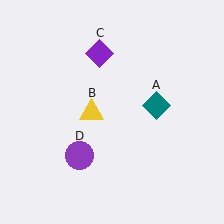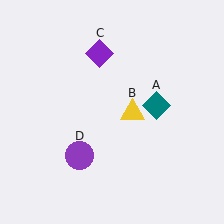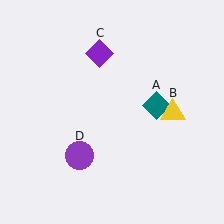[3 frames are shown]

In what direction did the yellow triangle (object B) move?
The yellow triangle (object B) moved right.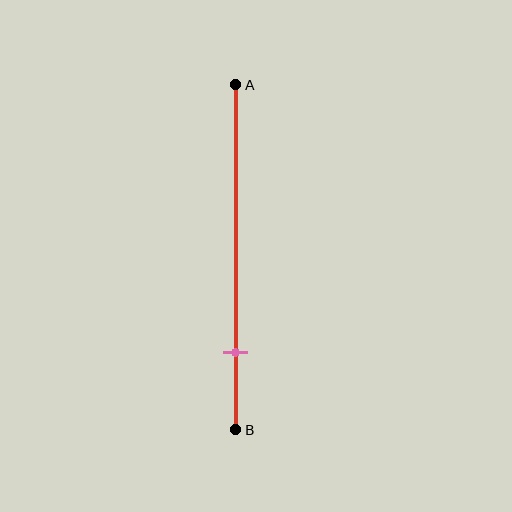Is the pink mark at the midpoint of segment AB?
No, the mark is at about 80% from A, not at the 50% midpoint.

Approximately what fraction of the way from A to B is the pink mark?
The pink mark is approximately 80% of the way from A to B.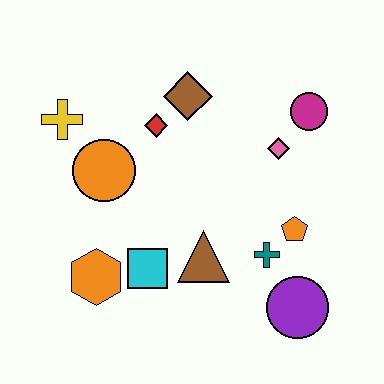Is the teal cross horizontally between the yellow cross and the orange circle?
No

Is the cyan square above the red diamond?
No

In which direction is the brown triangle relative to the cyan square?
The brown triangle is to the right of the cyan square.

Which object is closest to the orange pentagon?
The teal cross is closest to the orange pentagon.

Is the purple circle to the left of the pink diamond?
No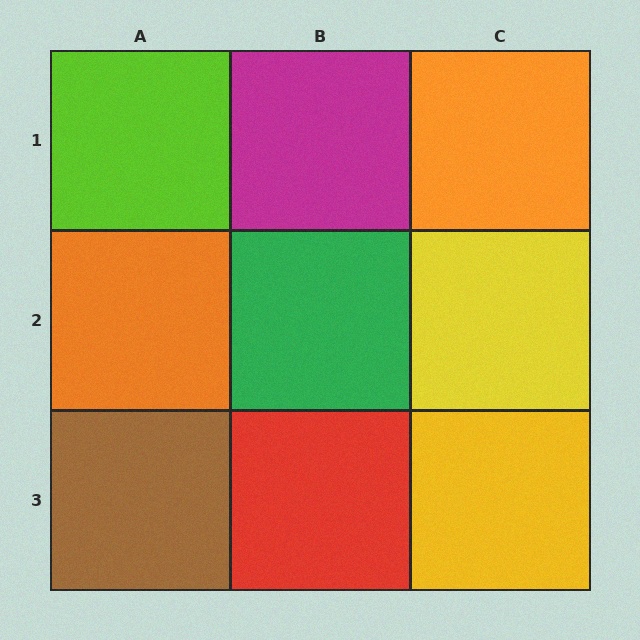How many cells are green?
1 cell is green.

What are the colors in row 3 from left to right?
Brown, red, yellow.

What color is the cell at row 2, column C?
Yellow.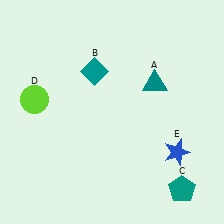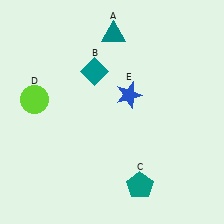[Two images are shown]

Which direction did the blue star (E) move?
The blue star (E) moved up.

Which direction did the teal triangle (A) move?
The teal triangle (A) moved up.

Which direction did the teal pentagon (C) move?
The teal pentagon (C) moved left.